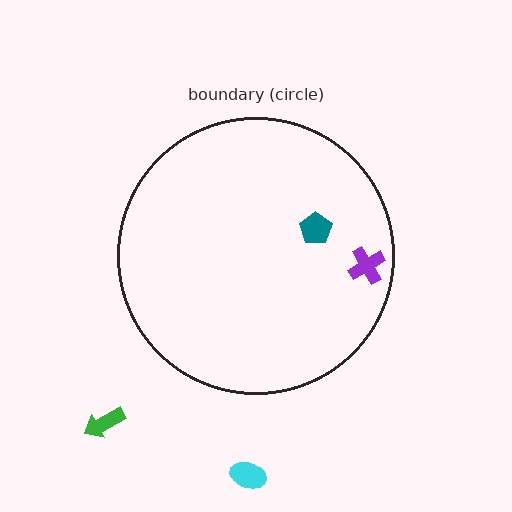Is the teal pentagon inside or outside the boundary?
Inside.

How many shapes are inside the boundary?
2 inside, 2 outside.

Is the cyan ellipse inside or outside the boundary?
Outside.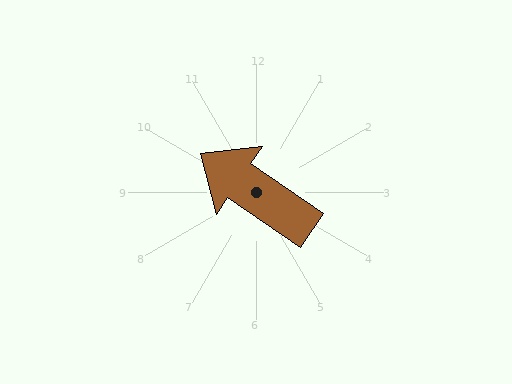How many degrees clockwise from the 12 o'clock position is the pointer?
Approximately 304 degrees.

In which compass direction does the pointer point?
Northwest.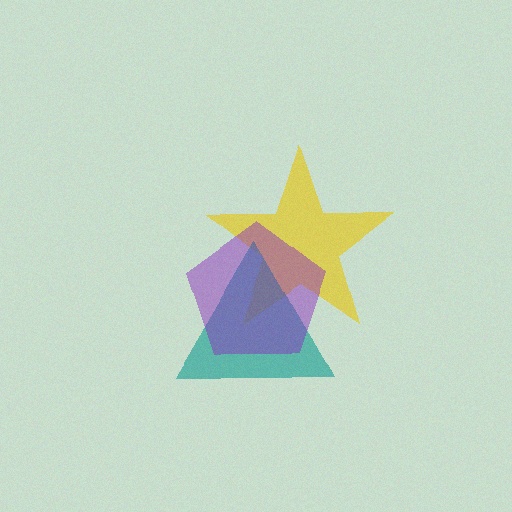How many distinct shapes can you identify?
There are 3 distinct shapes: a yellow star, a teal triangle, a purple pentagon.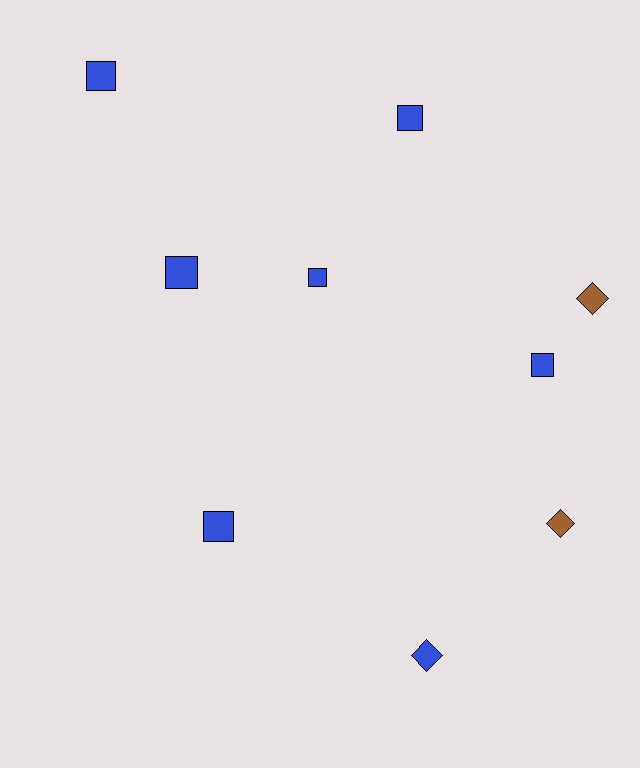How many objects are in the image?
There are 9 objects.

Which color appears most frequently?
Blue, with 7 objects.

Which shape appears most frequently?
Square, with 6 objects.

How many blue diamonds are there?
There is 1 blue diamond.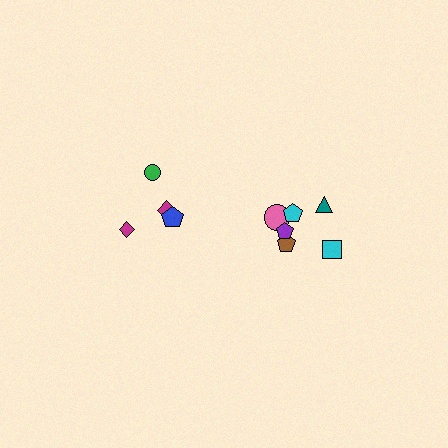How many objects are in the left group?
There are 4 objects.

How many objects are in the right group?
There are 6 objects.